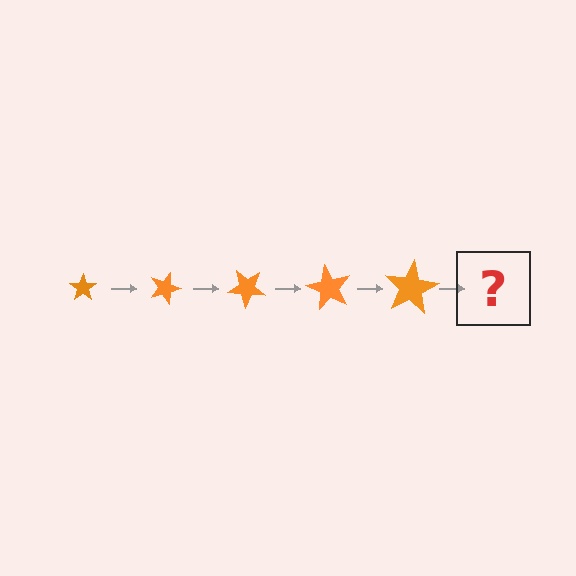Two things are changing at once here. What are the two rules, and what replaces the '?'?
The two rules are that the star grows larger each step and it rotates 20 degrees each step. The '?' should be a star, larger than the previous one and rotated 100 degrees from the start.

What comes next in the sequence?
The next element should be a star, larger than the previous one and rotated 100 degrees from the start.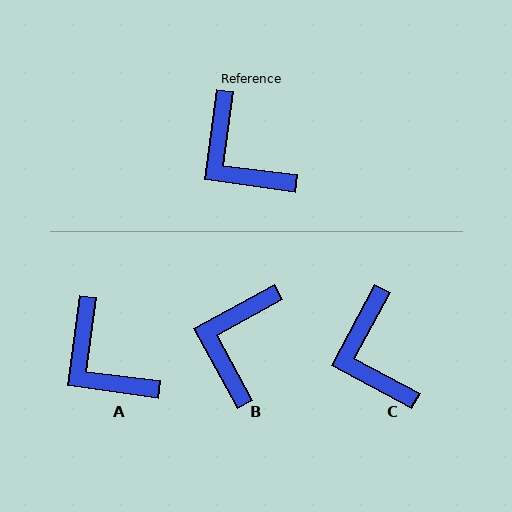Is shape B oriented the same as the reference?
No, it is off by about 54 degrees.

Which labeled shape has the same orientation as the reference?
A.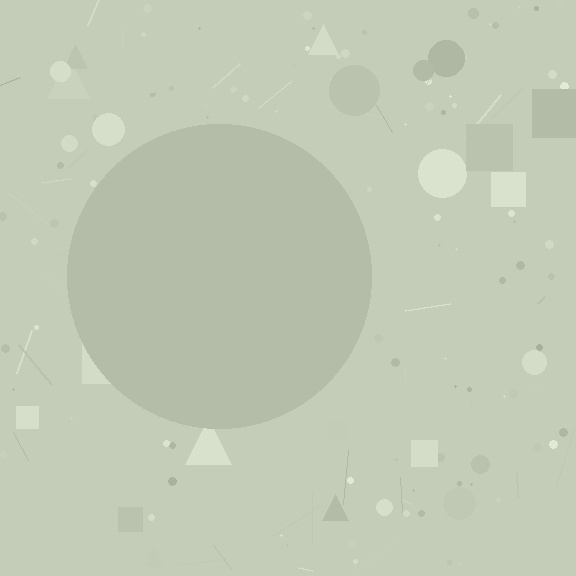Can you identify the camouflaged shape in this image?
The camouflaged shape is a circle.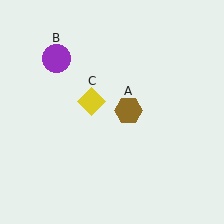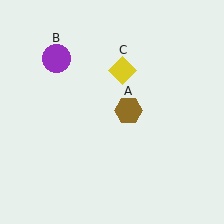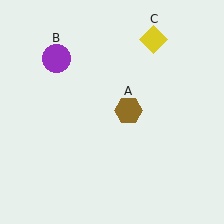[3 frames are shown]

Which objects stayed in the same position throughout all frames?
Brown hexagon (object A) and purple circle (object B) remained stationary.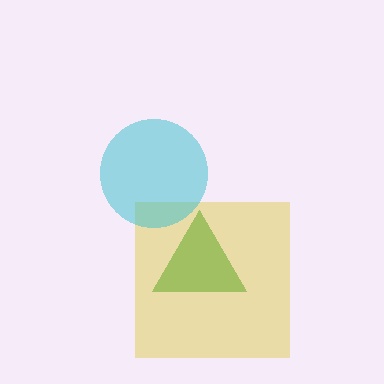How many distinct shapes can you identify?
There are 3 distinct shapes: a green triangle, a yellow square, a cyan circle.